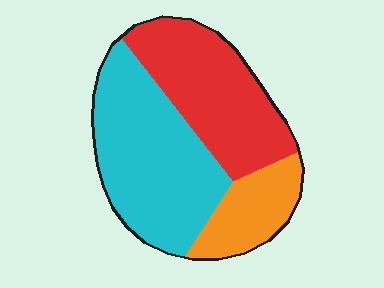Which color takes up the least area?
Orange, at roughly 20%.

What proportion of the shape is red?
Red covers about 35% of the shape.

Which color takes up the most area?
Cyan, at roughly 45%.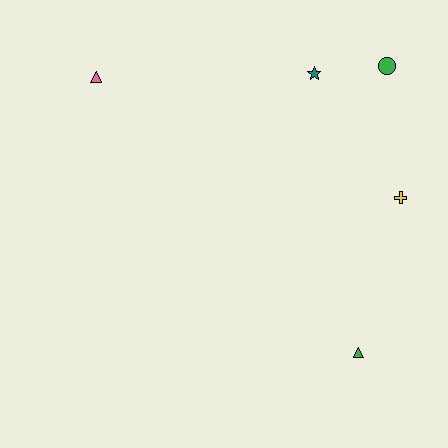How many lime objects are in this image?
There are no lime objects.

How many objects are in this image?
There are 5 objects.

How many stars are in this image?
There is 1 star.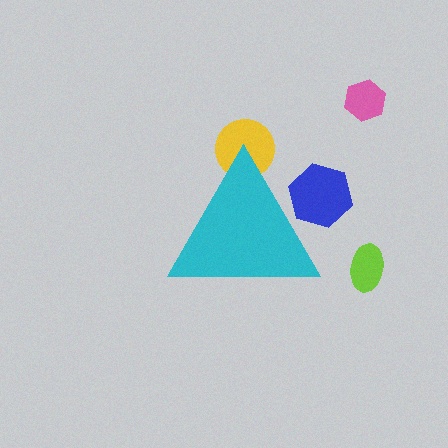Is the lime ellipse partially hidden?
No, the lime ellipse is fully visible.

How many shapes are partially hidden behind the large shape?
2 shapes are partially hidden.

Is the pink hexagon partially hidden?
No, the pink hexagon is fully visible.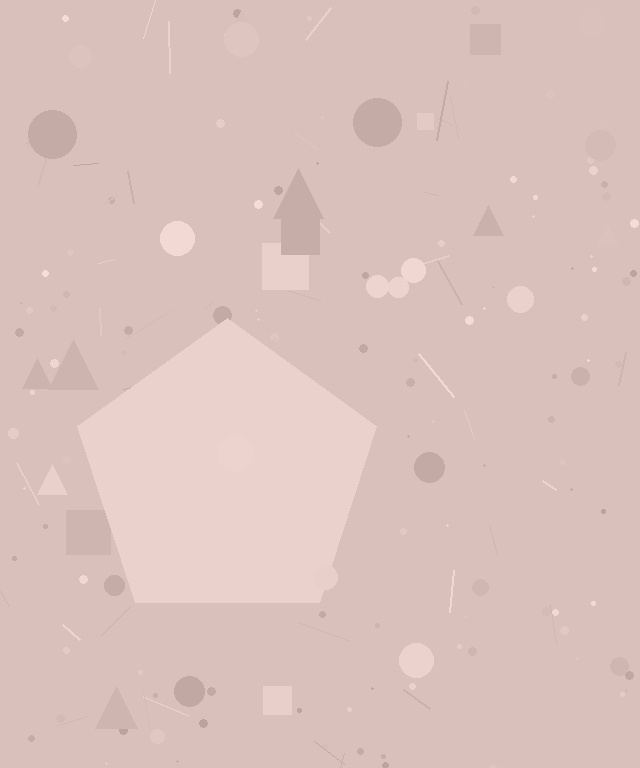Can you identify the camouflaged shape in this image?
The camouflaged shape is a pentagon.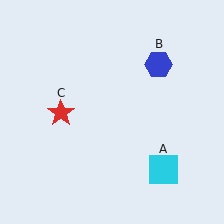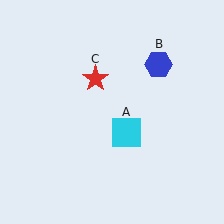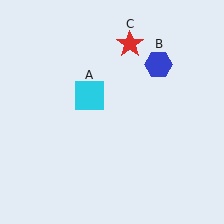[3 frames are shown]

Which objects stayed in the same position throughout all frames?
Blue hexagon (object B) remained stationary.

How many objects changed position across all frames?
2 objects changed position: cyan square (object A), red star (object C).